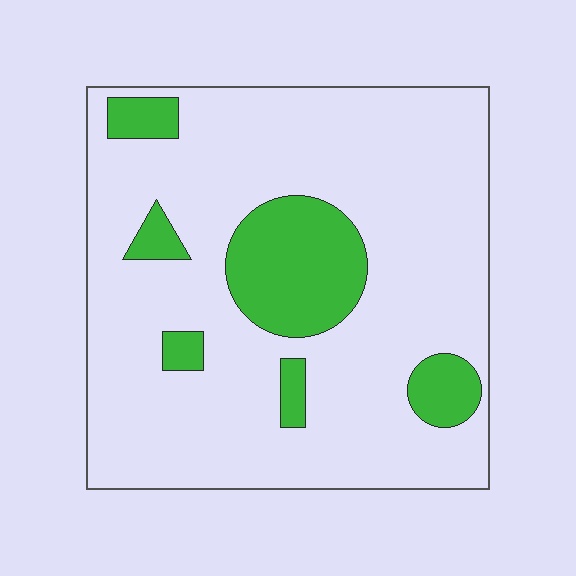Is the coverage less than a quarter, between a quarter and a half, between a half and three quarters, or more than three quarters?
Less than a quarter.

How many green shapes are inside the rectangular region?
6.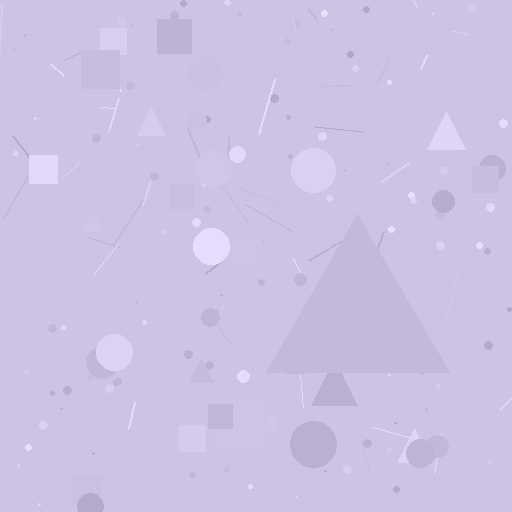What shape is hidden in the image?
A triangle is hidden in the image.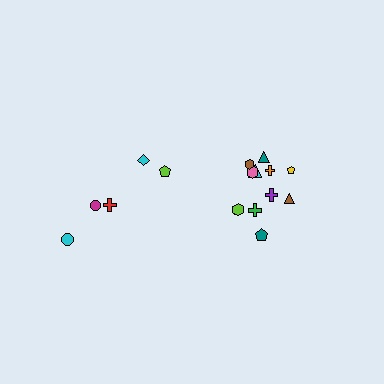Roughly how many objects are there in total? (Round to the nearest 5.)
Roughly 15 objects in total.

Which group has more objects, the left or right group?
The right group.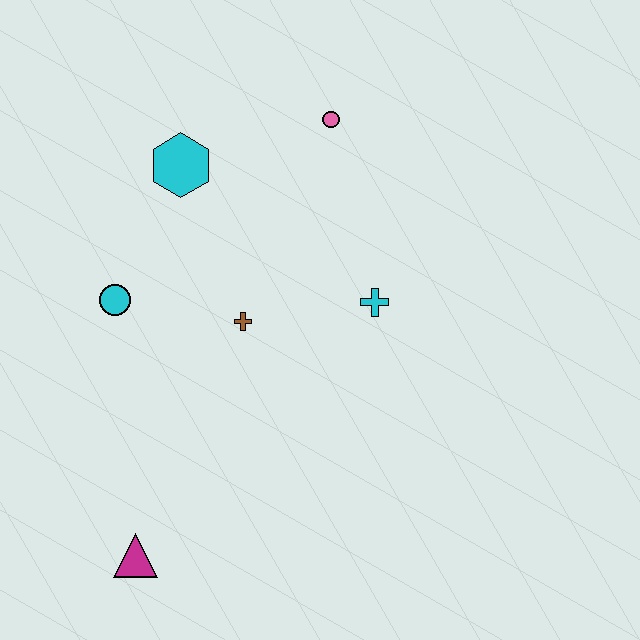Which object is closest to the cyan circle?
The brown cross is closest to the cyan circle.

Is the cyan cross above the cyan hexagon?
No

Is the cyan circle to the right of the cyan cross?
No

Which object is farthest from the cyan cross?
The magenta triangle is farthest from the cyan cross.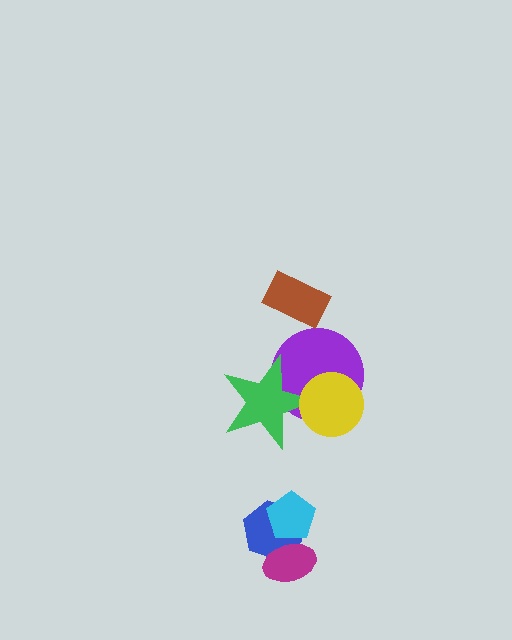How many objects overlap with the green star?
2 objects overlap with the green star.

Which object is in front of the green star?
The yellow circle is in front of the green star.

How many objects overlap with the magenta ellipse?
2 objects overlap with the magenta ellipse.